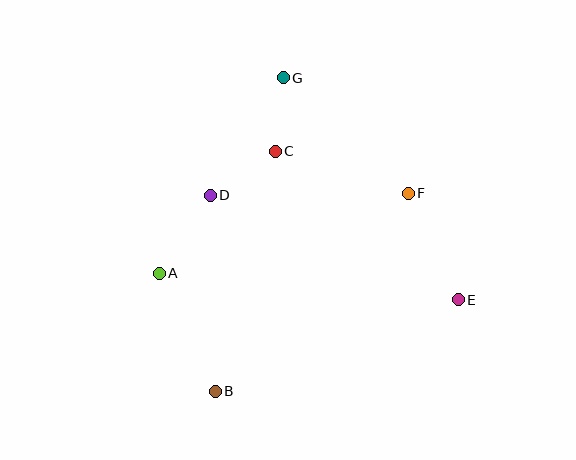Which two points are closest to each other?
Points C and G are closest to each other.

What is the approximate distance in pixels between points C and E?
The distance between C and E is approximately 236 pixels.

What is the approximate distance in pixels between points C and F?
The distance between C and F is approximately 139 pixels.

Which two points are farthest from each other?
Points B and G are farthest from each other.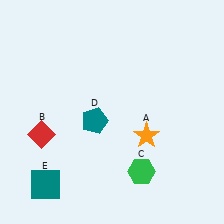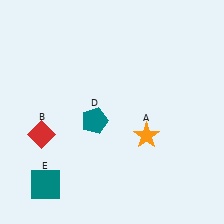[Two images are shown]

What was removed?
The green hexagon (C) was removed in Image 2.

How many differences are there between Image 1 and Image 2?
There is 1 difference between the two images.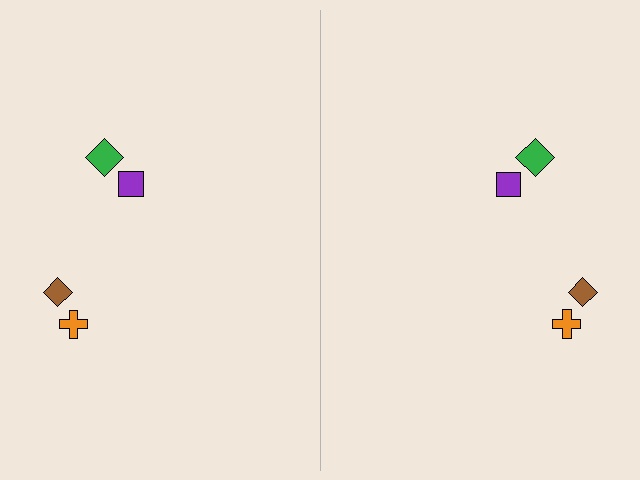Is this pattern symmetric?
Yes, this pattern has bilateral (reflection) symmetry.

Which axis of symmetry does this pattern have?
The pattern has a vertical axis of symmetry running through the center of the image.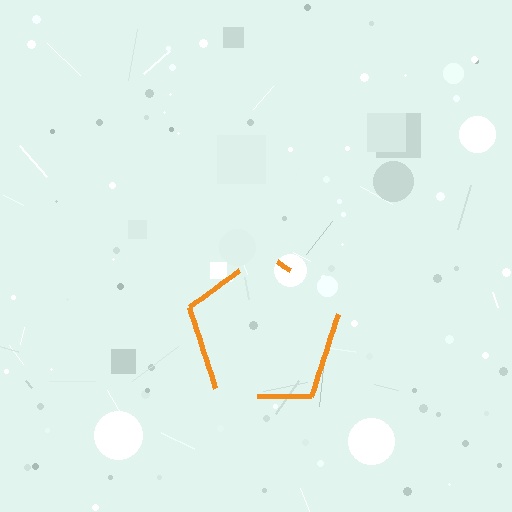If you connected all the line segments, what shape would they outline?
They would outline a pentagon.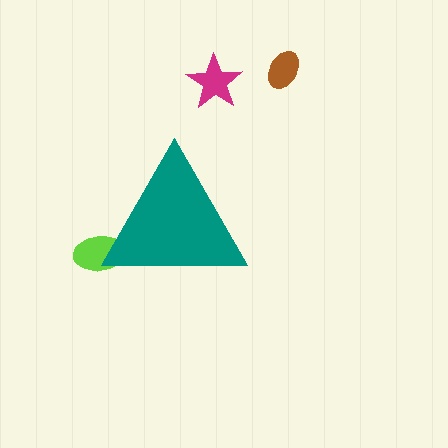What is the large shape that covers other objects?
A teal triangle.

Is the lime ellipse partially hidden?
Yes, the lime ellipse is partially hidden behind the teal triangle.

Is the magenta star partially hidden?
No, the magenta star is fully visible.